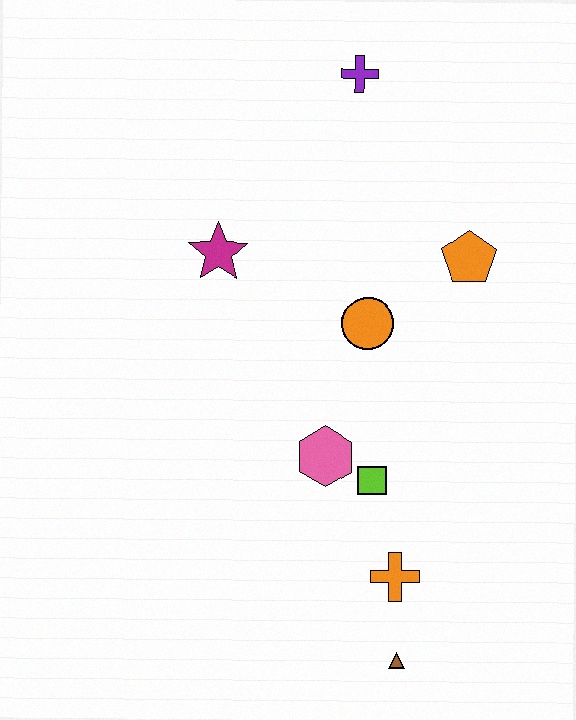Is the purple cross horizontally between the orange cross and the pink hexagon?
Yes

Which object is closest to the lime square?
The pink hexagon is closest to the lime square.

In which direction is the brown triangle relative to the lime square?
The brown triangle is below the lime square.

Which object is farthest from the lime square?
The purple cross is farthest from the lime square.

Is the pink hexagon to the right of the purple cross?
No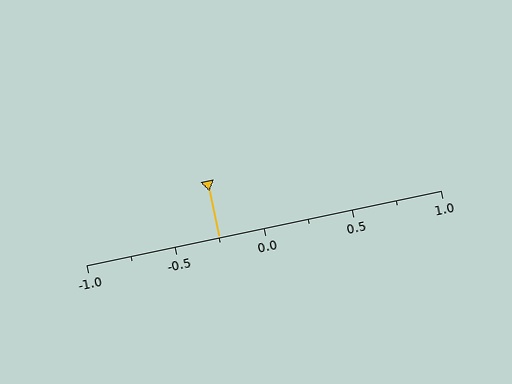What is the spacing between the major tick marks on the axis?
The major ticks are spaced 0.5 apart.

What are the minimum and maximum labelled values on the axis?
The axis runs from -1.0 to 1.0.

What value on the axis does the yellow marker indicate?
The marker indicates approximately -0.25.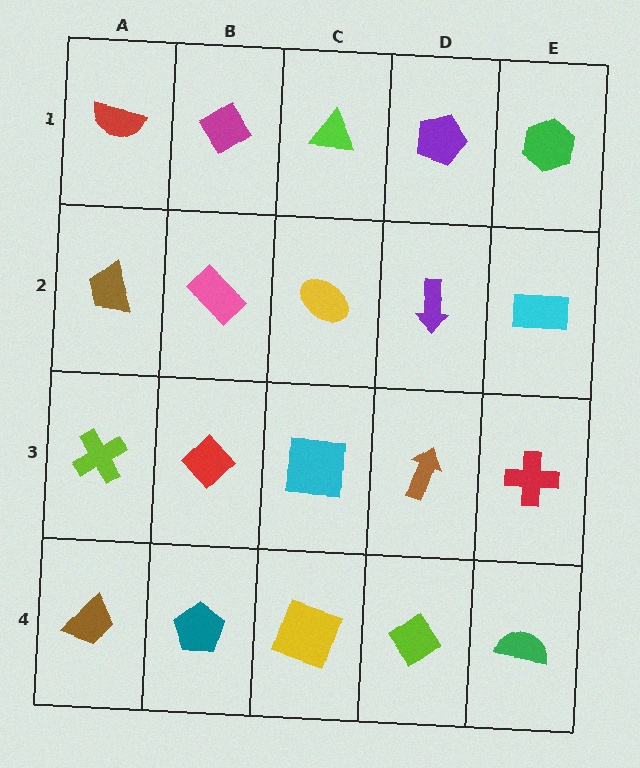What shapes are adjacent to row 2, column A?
A red semicircle (row 1, column A), a lime cross (row 3, column A), a pink rectangle (row 2, column B).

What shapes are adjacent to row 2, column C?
A lime triangle (row 1, column C), a cyan square (row 3, column C), a pink rectangle (row 2, column B), a purple arrow (row 2, column D).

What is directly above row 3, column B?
A pink rectangle.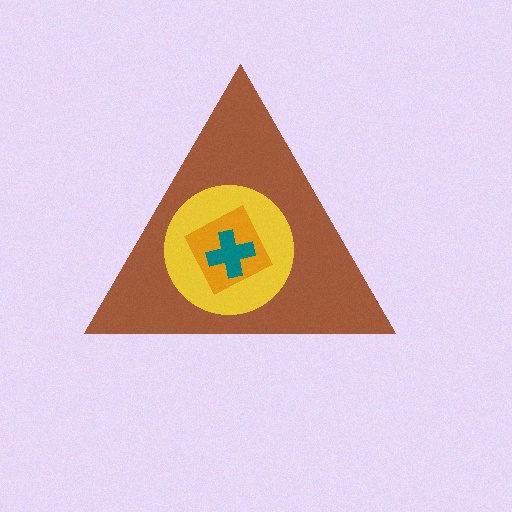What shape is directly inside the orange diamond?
The teal cross.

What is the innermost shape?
The teal cross.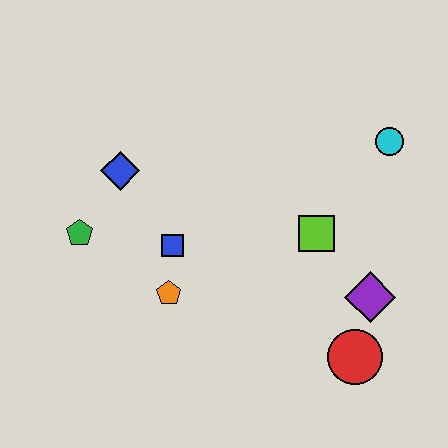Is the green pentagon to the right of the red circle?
No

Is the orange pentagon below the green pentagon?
Yes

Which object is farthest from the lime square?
The green pentagon is farthest from the lime square.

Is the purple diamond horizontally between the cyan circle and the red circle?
Yes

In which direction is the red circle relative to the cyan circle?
The red circle is below the cyan circle.